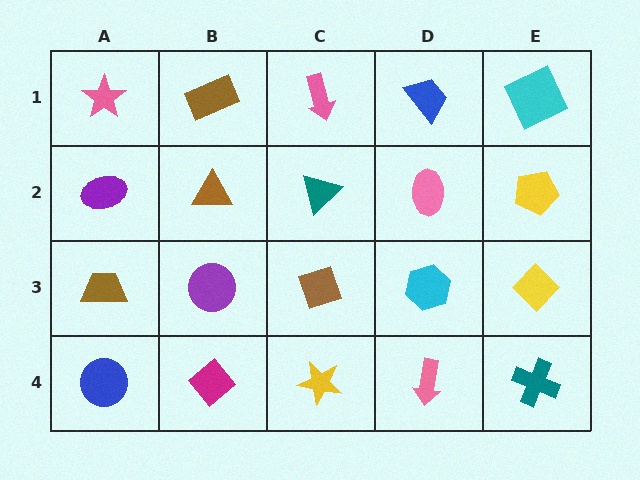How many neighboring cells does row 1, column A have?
2.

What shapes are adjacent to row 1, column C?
A teal triangle (row 2, column C), a brown rectangle (row 1, column B), a blue trapezoid (row 1, column D).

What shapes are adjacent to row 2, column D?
A blue trapezoid (row 1, column D), a cyan hexagon (row 3, column D), a teal triangle (row 2, column C), a yellow pentagon (row 2, column E).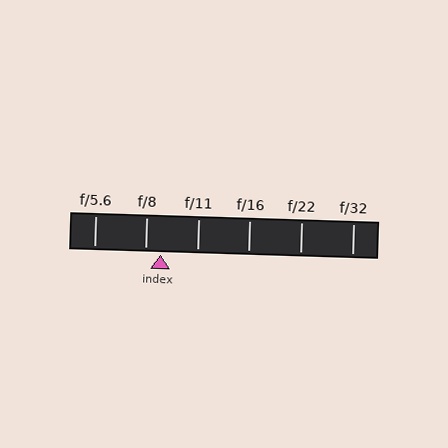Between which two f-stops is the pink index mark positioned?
The index mark is between f/8 and f/11.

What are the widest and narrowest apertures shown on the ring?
The widest aperture shown is f/5.6 and the narrowest is f/32.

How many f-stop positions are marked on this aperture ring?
There are 6 f-stop positions marked.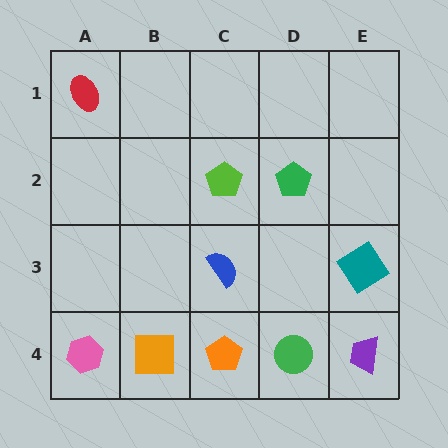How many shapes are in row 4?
5 shapes.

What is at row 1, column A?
A red ellipse.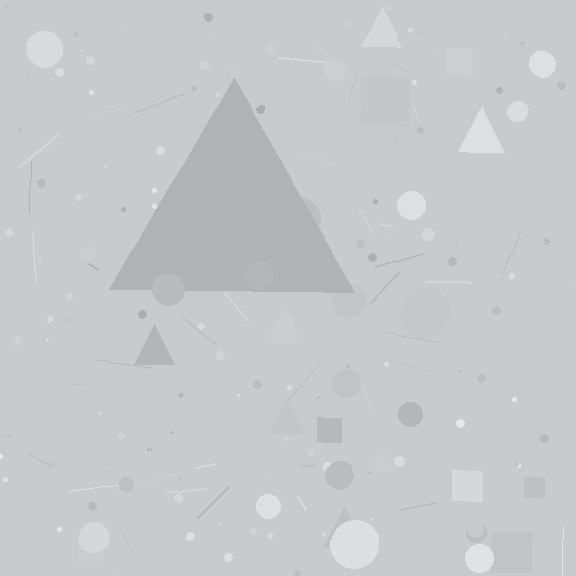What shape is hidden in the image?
A triangle is hidden in the image.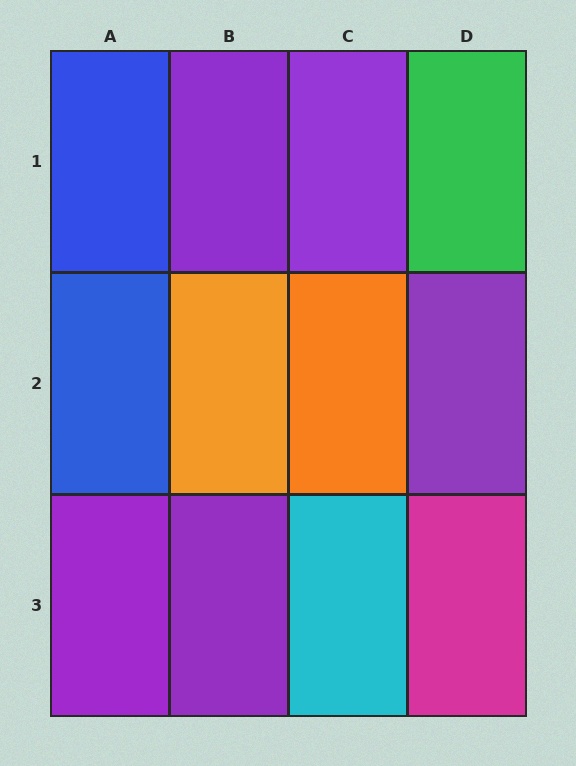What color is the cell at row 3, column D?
Magenta.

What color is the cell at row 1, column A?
Blue.